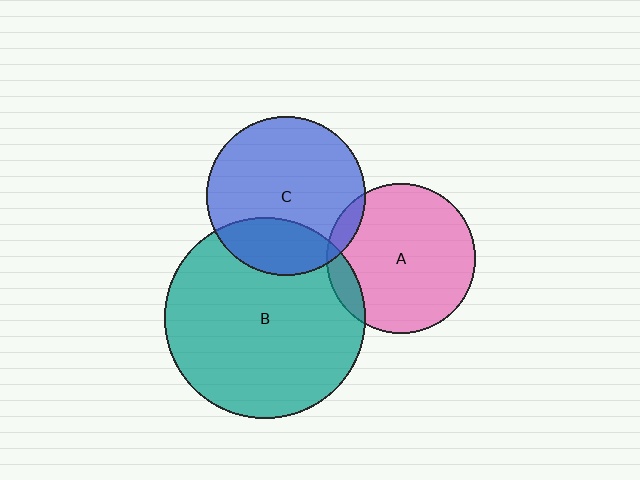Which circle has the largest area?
Circle B (teal).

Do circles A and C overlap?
Yes.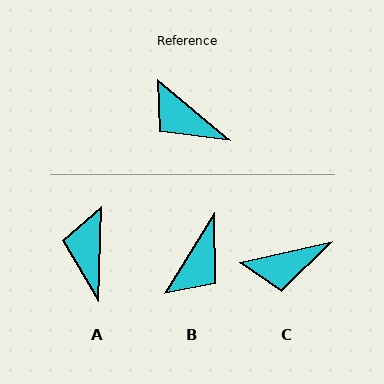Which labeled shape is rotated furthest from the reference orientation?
B, about 99 degrees away.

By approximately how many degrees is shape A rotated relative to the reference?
Approximately 52 degrees clockwise.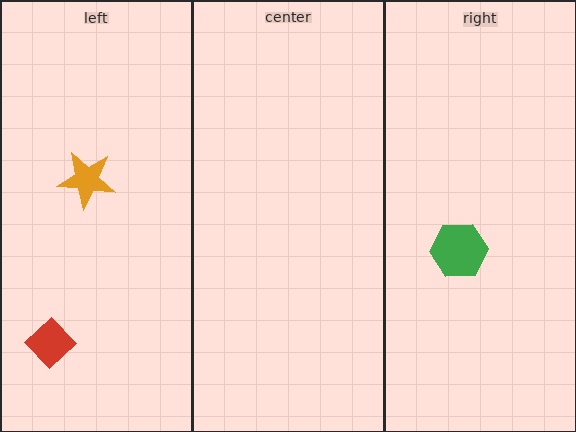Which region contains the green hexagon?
The right region.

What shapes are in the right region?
The green hexagon.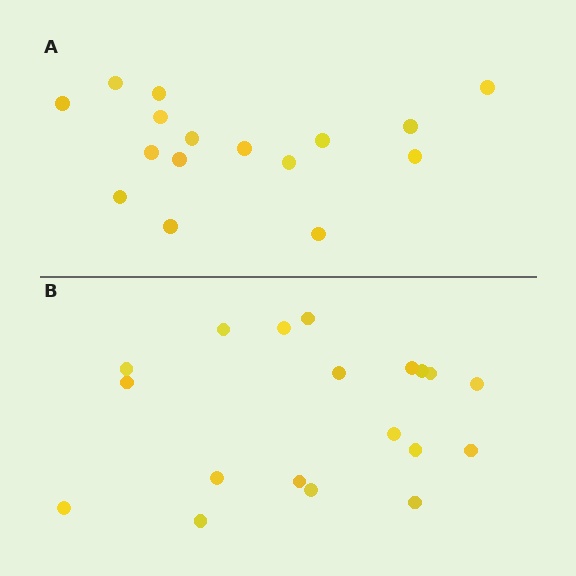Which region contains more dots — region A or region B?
Region B (the bottom region) has more dots.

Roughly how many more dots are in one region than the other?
Region B has just a few more — roughly 2 or 3 more dots than region A.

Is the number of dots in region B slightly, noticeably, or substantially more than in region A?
Region B has only slightly more — the two regions are fairly close. The ratio is roughly 1.2 to 1.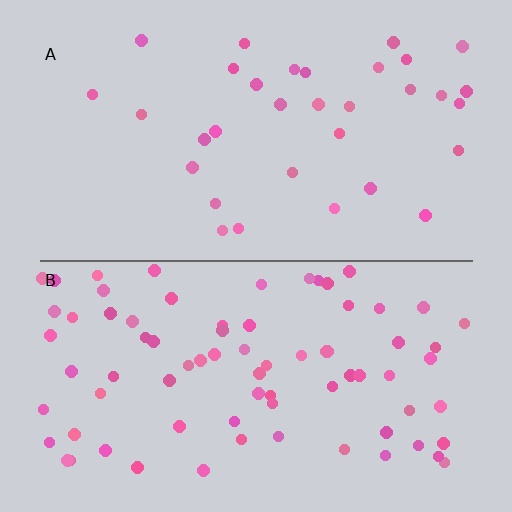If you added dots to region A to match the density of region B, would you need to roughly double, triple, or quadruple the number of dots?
Approximately double.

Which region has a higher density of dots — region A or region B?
B (the bottom).